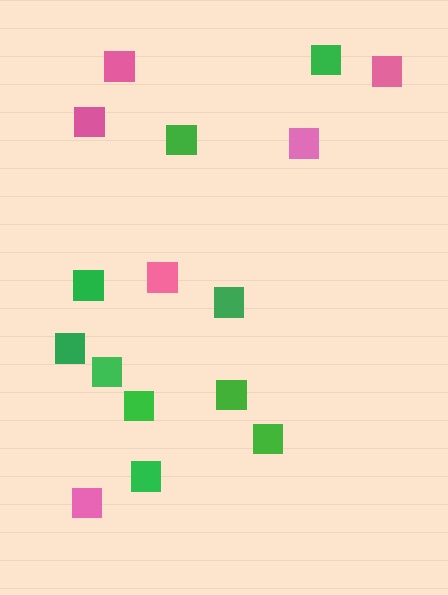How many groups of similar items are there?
There are 2 groups: one group of pink squares (6) and one group of green squares (10).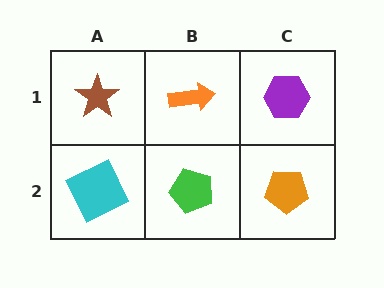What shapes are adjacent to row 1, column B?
A green pentagon (row 2, column B), a brown star (row 1, column A), a purple hexagon (row 1, column C).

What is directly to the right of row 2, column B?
An orange pentagon.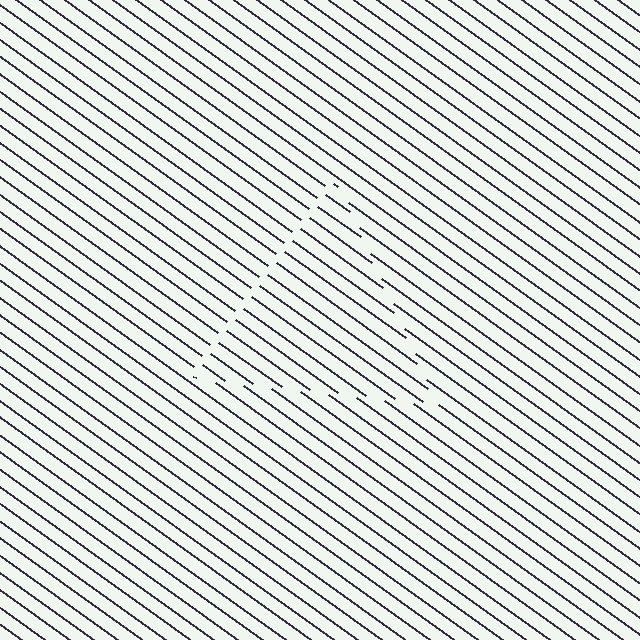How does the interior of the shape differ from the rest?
The interior of the shape contains the same grating, shifted by half a period — the contour is defined by the phase discontinuity where line-ends from the inner and outer gratings abut.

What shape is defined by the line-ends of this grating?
An illusory triangle. The interior of the shape contains the same grating, shifted by half a period — the contour is defined by the phase discontinuity where line-ends from the inner and outer gratings abut.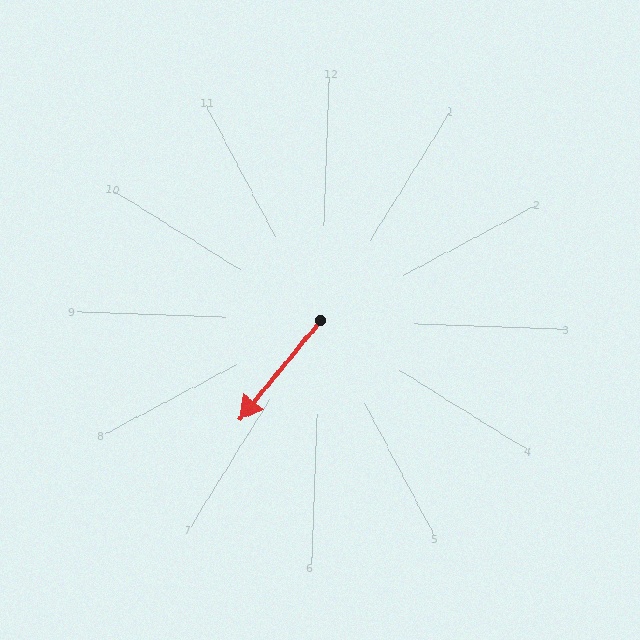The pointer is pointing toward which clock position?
Roughly 7 o'clock.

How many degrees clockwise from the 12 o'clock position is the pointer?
Approximately 217 degrees.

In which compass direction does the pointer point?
Southwest.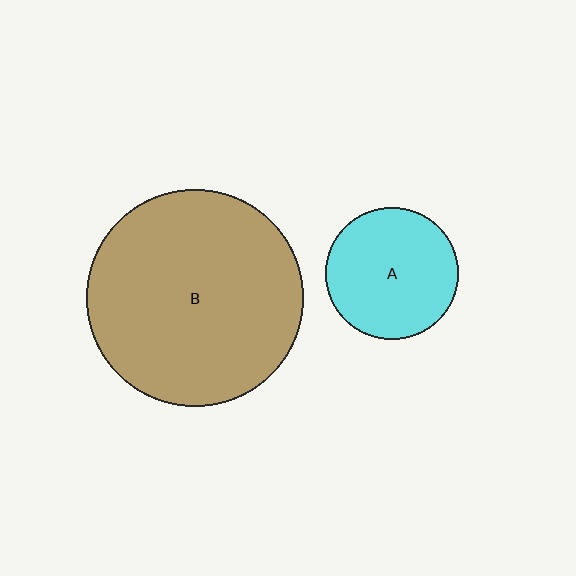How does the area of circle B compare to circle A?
Approximately 2.7 times.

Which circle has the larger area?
Circle B (brown).